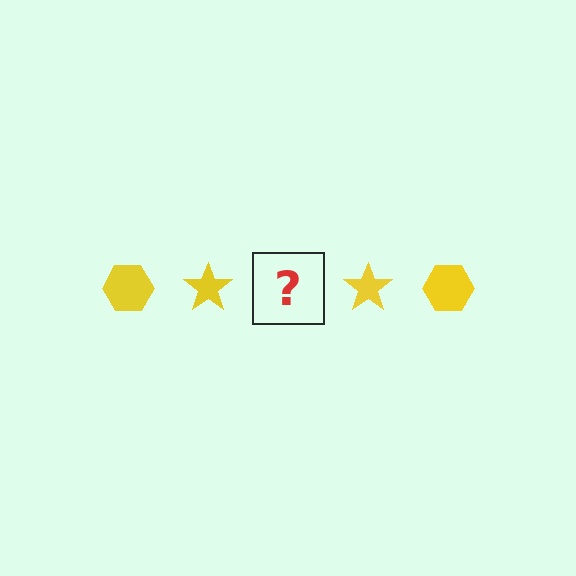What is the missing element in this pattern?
The missing element is a yellow hexagon.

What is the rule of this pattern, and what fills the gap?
The rule is that the pattern cycles through hexagon, star shapes in yellow. The gap should be filled with a yellow hexagon.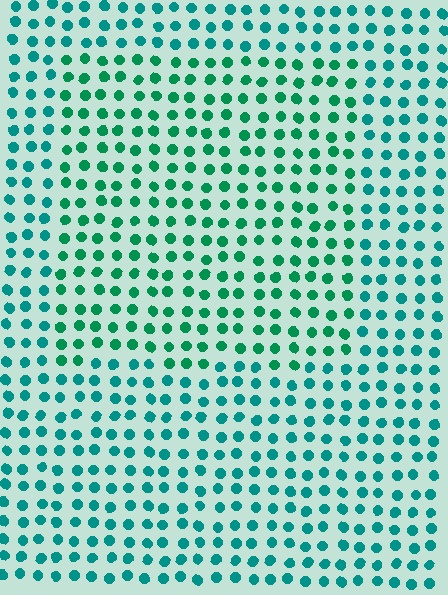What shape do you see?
I see a rectangle.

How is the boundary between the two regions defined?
The boundary is defined purely by a slight shift in hue (about 24 degrees). Spacing, size, and orientation are identical on both sides.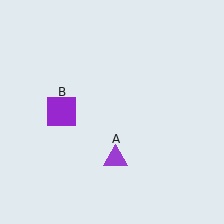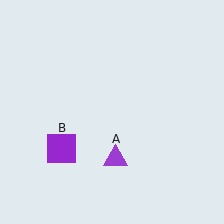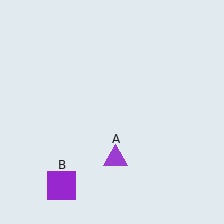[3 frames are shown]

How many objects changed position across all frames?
1 object changed position: purple square (object B).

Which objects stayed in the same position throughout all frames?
Purple triangle (object A) remained stationary.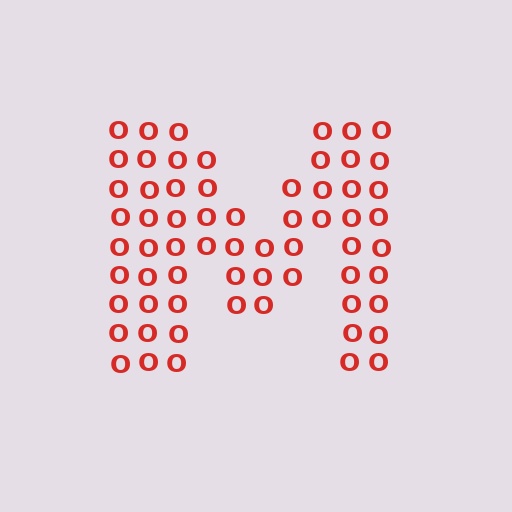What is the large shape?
The large shape is the letter M.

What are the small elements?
The small elements are letter O's.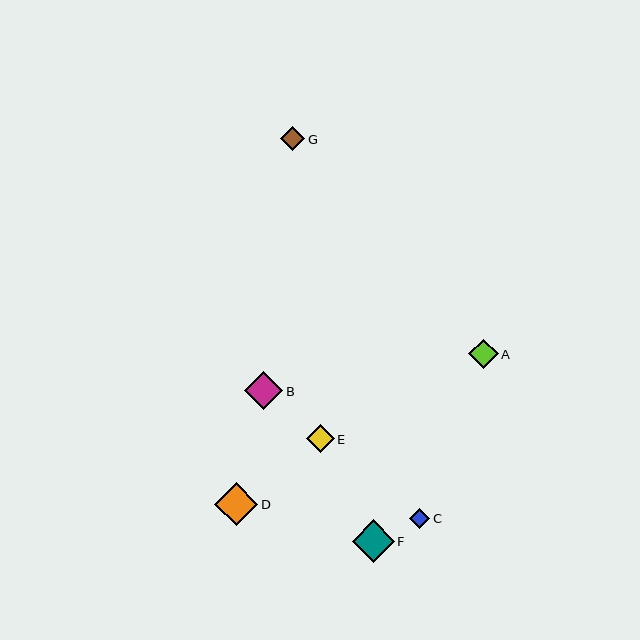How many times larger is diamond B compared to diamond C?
Diamond B is approximately 1.9 times the size of diamond C.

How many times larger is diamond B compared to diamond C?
Diamond B is approximately 1.9 times the size of diamond C.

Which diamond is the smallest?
Diamond C is the smallest with a size of approximately 20 pixels.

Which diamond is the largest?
Diamond D is the largest with a size of approximately 43 pixels.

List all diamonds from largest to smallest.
From largest to smallest: D, F, B, A, E, G, C.